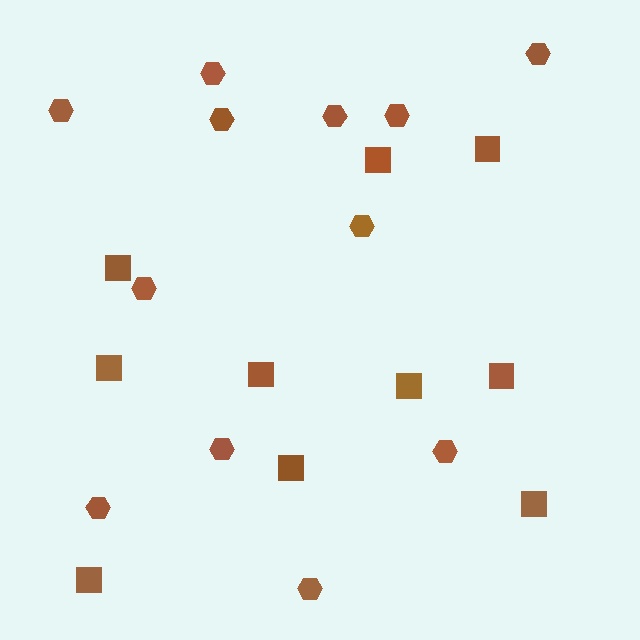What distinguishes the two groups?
There are 2 groups: one group of hexagons (12) and one group of squares (10).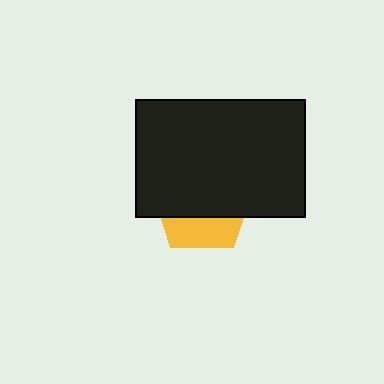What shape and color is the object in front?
The object in front is a black rectangle.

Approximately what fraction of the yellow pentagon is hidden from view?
Roughly 68% of the yellow pentagon is hidden behind the black rectangle.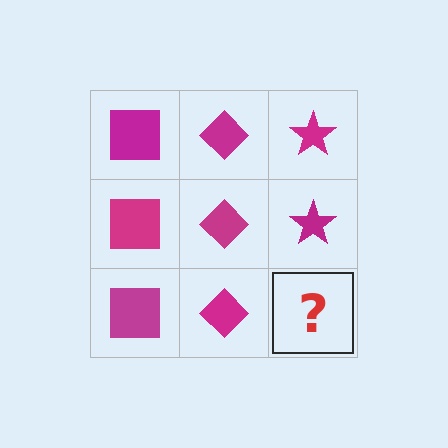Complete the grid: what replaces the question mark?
The question mark should be replaced with a magenta star.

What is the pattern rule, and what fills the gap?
The rule is that each column has a consistent shape. The gap should be filled with a magenta star.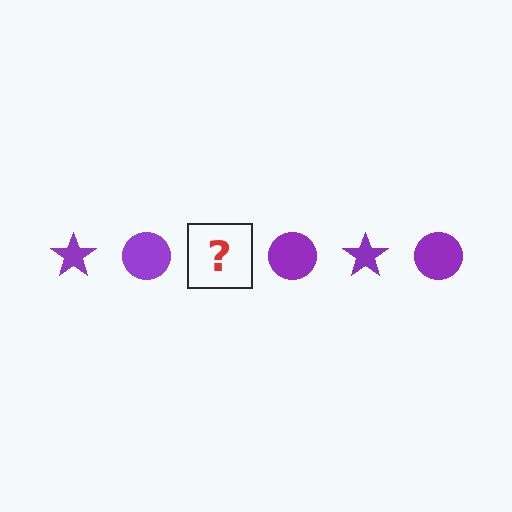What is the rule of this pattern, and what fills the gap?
The rule is that the pattern cycles through star, circle shapes in purple. The gap should be filled with a purple star.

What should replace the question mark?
The question mark should be replaced with a purple star.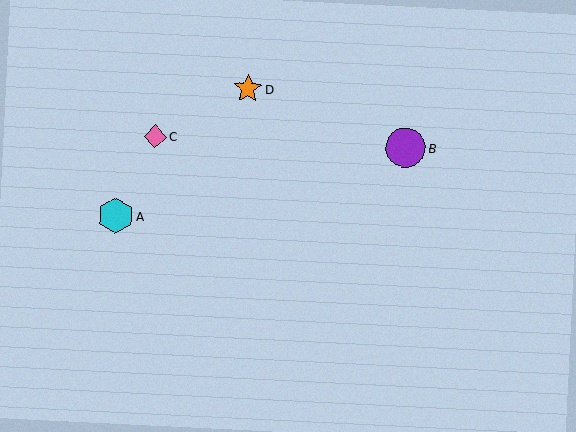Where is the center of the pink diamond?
The center of the pink diamond is at (155, 136).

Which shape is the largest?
The purple circle (labeled B) is the largest.